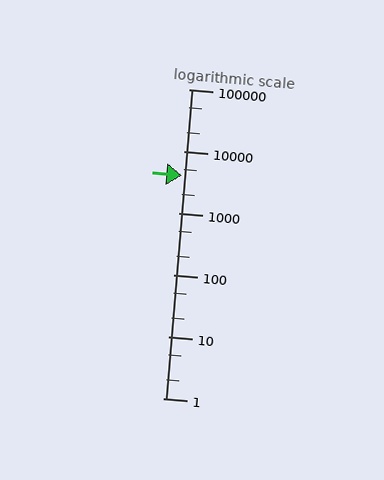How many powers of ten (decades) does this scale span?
The scale spans 5 decades, from 1 to 100000.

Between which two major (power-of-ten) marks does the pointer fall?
The pointer is between 1000 and 10000.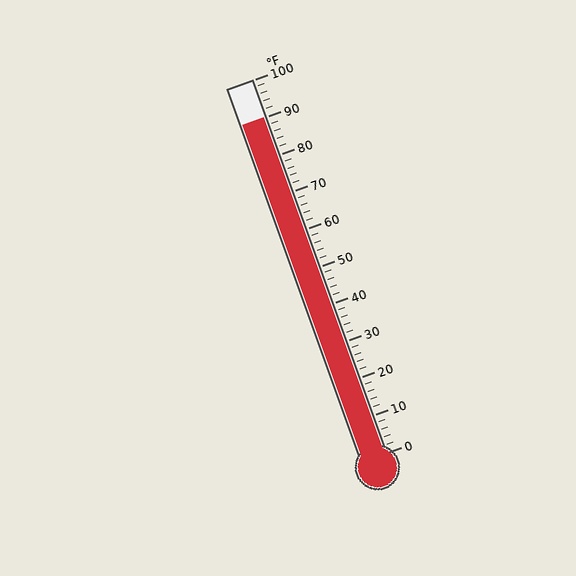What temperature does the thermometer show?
The thermometer shows approximately 90°F.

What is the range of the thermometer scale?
The thermometer scale ranges from 0°F to 100°F.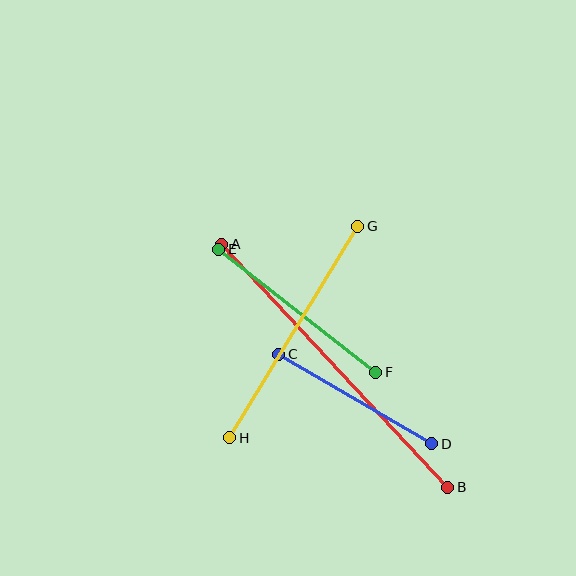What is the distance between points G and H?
The distance is approximately 247 pixels.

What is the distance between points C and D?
The distance is approximately 177 pixels.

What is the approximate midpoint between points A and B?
The midpoint is at approximately (335, 366) pixels.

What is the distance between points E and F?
The distance is approximately 200 pixels.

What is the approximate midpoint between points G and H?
The midpoint is at approximately (294, 332) pixels.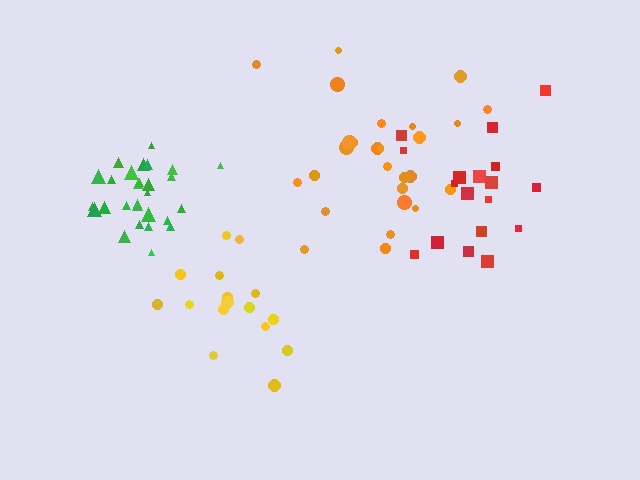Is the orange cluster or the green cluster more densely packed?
Green.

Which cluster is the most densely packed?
Green.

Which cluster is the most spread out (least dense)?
Orange.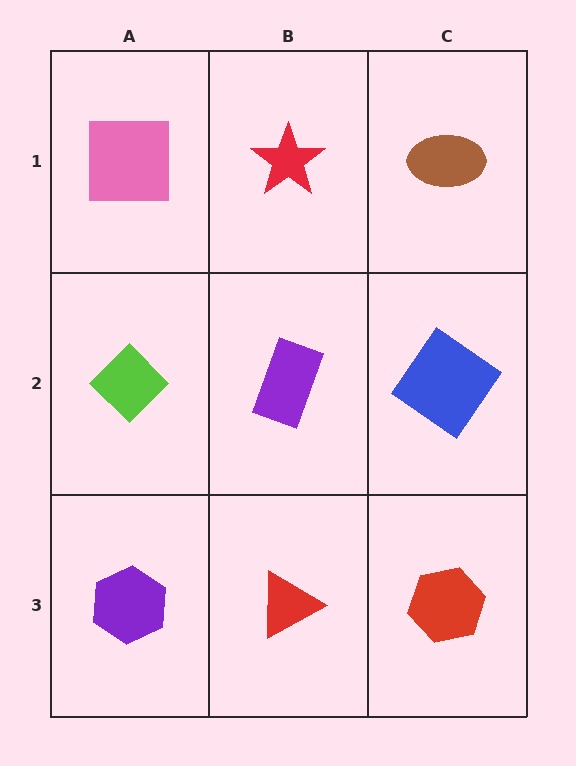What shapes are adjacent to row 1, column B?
A purple rectangle (row 2, column B), a pink square (row 1, column A), a brown ellipse (row 1, column C).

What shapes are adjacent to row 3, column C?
A blue diamond (row 2, column C), a red triangle (row 3, column B).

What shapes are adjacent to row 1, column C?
A blue diamond (row 2, column C), a red star (row 1, column B).